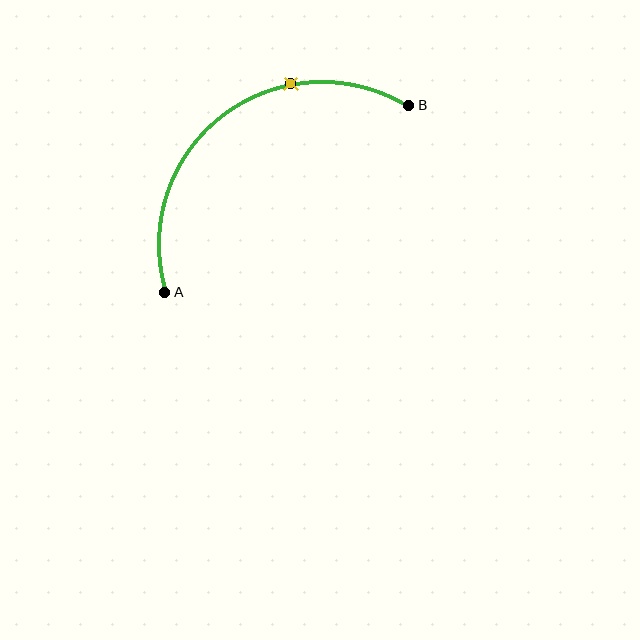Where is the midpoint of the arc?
The arc midpoint is the point on the curve farthest from the straight line joining A and B. It sits above and to the left of that line.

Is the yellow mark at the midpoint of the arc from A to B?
No. The yellow mark lies on the arc but is closer to endpoint B. The arc midpoint would be at the point on the curve equidistant along the arc from both A and B.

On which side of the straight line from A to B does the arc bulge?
The arc bulges above and to the left of the straight line connecting A and B.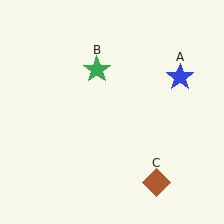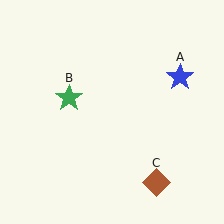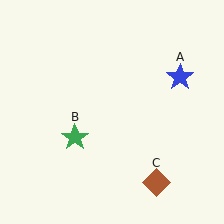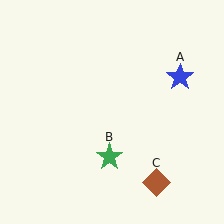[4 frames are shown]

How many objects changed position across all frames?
1 object changed position: green star (object B).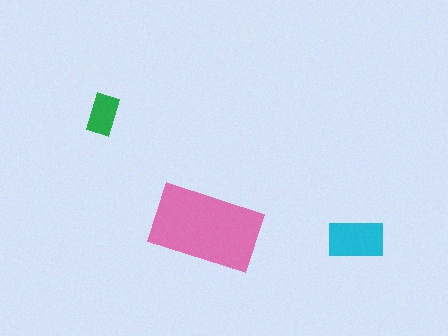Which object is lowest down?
The cyan rectangle is bottommost.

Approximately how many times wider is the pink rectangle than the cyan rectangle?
About 2 times wider.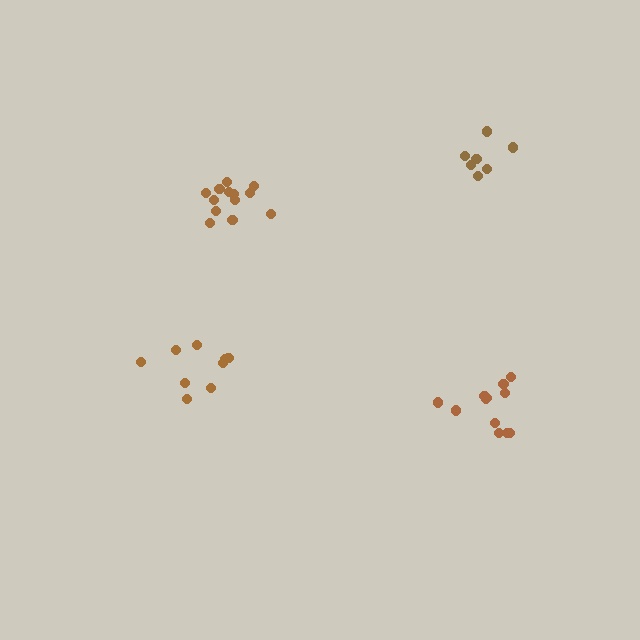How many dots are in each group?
Group 1: 7 dots, Group 2: 13 dots, Group 3: 12 dots, Group 4: 9 dots (41 total).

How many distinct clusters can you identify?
There are 4 distinct clusters.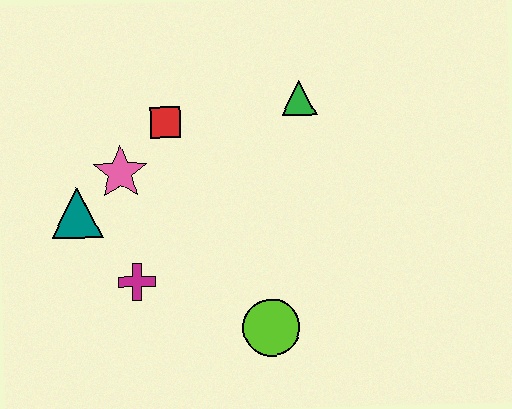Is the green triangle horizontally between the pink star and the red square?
No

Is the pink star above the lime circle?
Yes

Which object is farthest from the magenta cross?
The green triangle is farthest from the magenta cross.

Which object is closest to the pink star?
The teal triangle is closest to the pink star.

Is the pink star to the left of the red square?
Yes